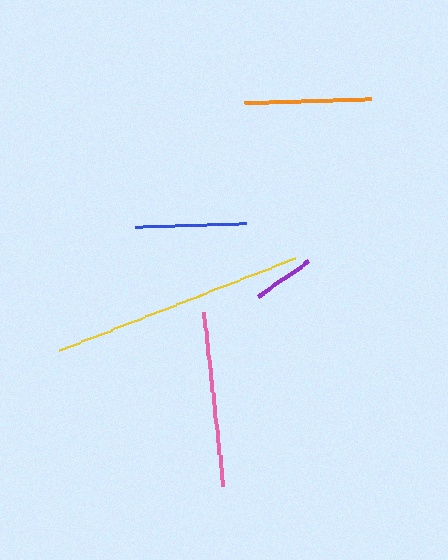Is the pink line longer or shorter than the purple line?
The pink line is longer than the purple line.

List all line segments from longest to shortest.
From longest to shortest: yellow, pink, orange, blue, purple.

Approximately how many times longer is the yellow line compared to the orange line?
The yellow line is approximately 2.0 times the length of the orange line.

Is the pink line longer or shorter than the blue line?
The pink line is longer than the blue line.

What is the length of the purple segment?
The purple segment is approximately 62 pixels long.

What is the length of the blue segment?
The blue segment is approximately 110 pixels long.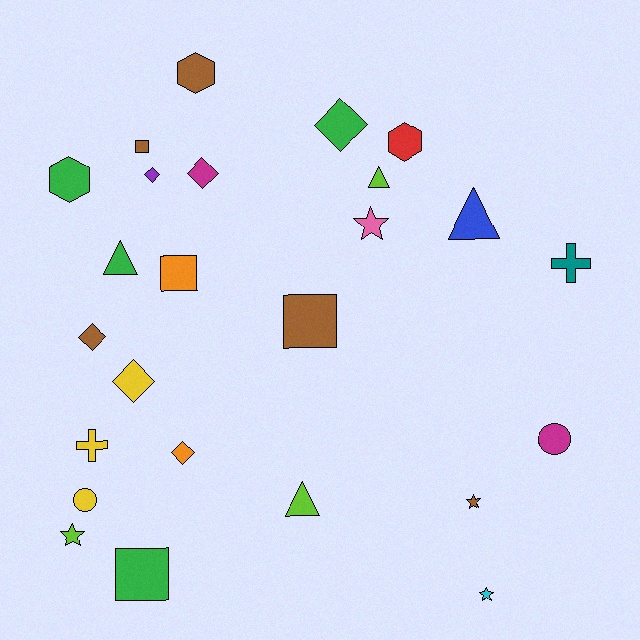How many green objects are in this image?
There are 4 green objects.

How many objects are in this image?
There are 25 objects.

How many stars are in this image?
There are 4 stars.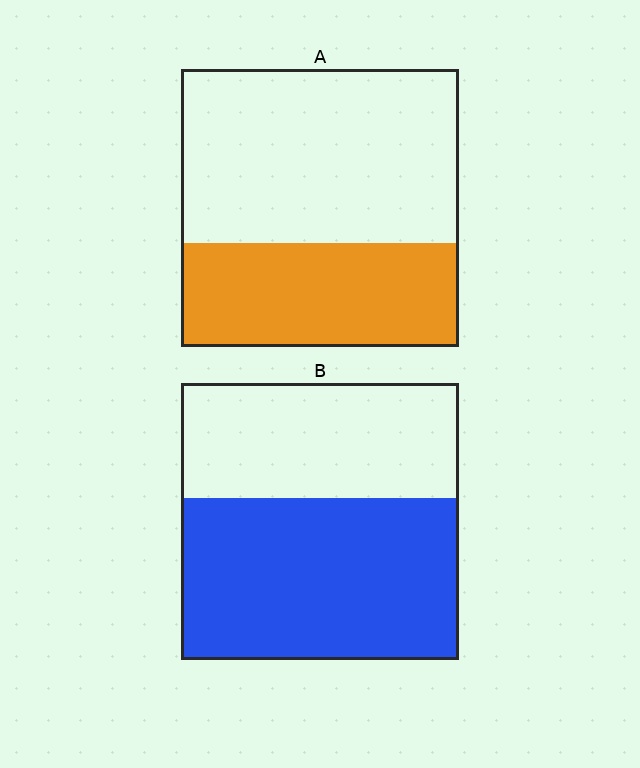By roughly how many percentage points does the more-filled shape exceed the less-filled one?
By roughly 20 percentage points (B over A).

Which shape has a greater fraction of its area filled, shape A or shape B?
Shape B.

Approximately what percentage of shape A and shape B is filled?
A is approximately 35% and B is approximately 60%.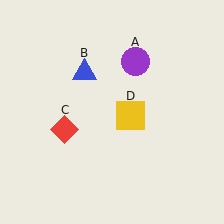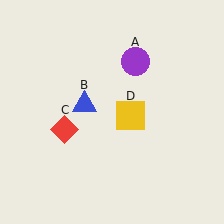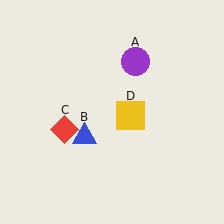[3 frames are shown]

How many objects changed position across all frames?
1 object changed position: blue triangle (object B).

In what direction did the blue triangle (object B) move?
The blue triangle (object B) moved down.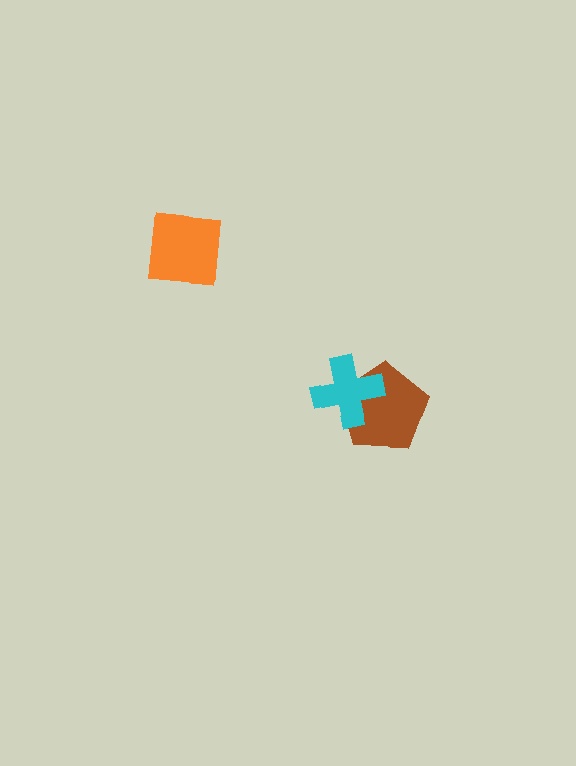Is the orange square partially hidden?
No, no other shape covers it.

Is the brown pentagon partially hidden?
Yes, it is partially covered by another shape.